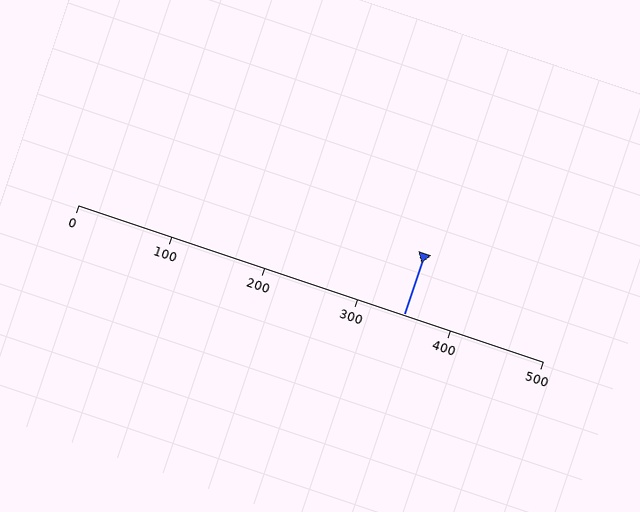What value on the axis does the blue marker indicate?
The marker indicates approximately 350.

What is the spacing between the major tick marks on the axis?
The major ticks are spaced 100 apart.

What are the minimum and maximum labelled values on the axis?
The axis runs from 0 to 500.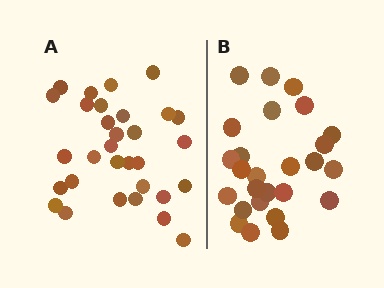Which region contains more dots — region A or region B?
Region A (the left region) has more dots.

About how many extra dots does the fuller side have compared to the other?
Region A has about 5 more dots than region B.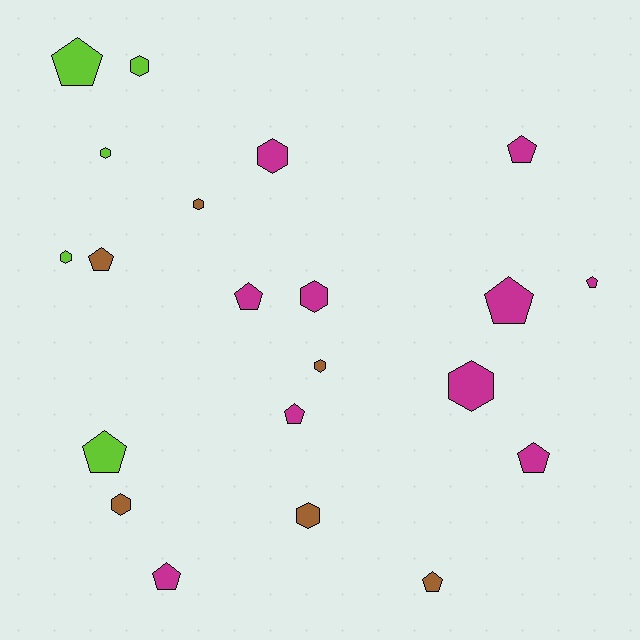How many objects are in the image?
There are 21 objects.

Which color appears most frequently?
Magenta, with 10 objects.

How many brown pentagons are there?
There are 2 brown pentagons.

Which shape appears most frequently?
Pentagon, with 11 objects.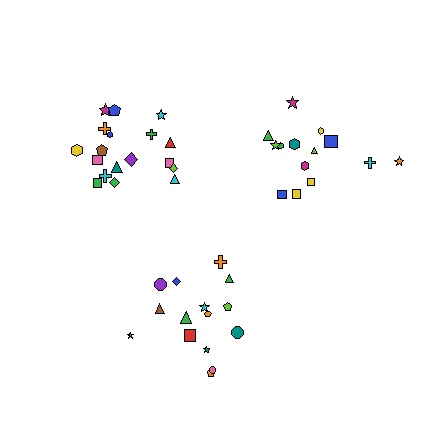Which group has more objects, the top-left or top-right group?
The top-left group.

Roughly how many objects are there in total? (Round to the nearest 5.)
Roughly 50 objects in total.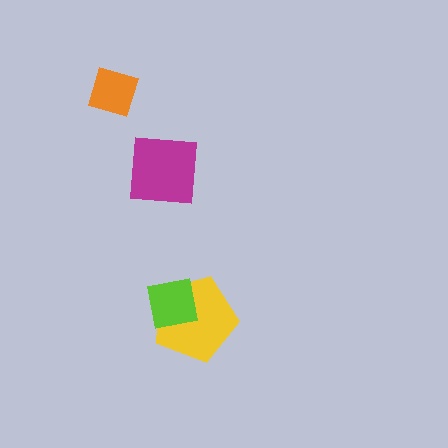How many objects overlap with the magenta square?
0 objects overlap with the magenta square.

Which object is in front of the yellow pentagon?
The lime square is in front of the yellow pentagon.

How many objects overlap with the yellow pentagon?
1 object overlaps with the yellow pentagon.